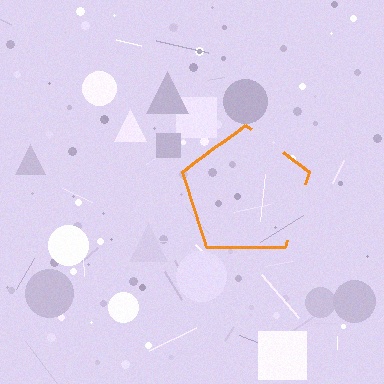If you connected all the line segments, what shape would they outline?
They would outline a pentagon.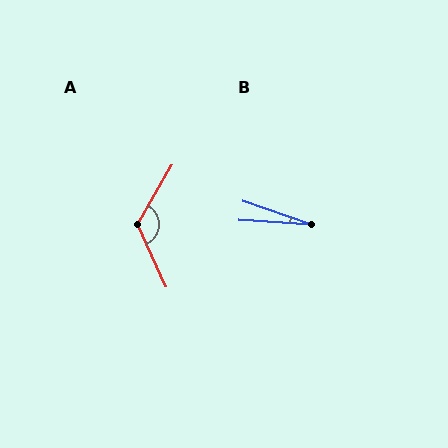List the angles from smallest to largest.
B (15°), A (125°).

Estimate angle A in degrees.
Approximately 125 degrees.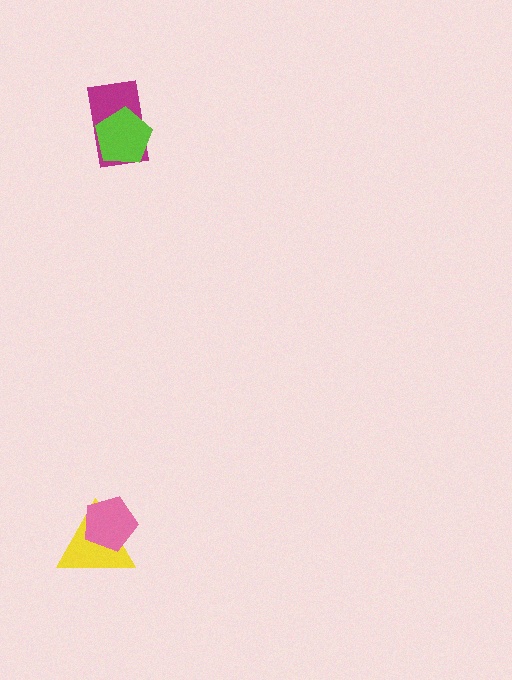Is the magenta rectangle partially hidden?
Yes, it is partially covered by another shape.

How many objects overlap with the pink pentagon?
1 object overlaps with the pink pentagon.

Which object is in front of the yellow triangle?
The pink pentagon is in front of the yellow triangle.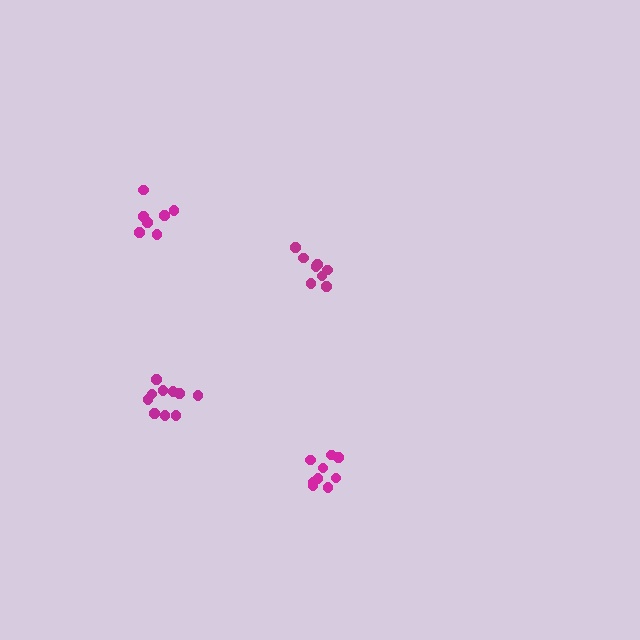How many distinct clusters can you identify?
There are 4 distinct clusters.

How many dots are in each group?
Group 1: 10 dots, Group 2: 10 dots, Group 3: 8 dots, Group 4: 7 dots (35 total).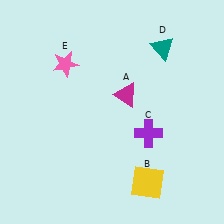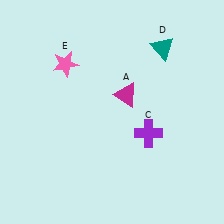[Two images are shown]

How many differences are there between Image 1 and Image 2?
There is 1 difference between the two images.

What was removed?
The yellow square (B) was removed in Image 2.